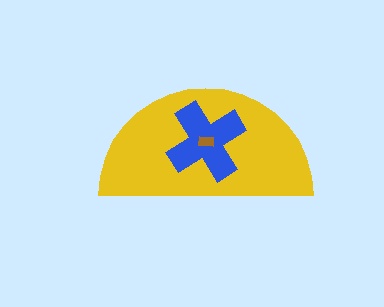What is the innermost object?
The brown rectangle.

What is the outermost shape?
The yellow semicircle.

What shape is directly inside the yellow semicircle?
The blue cross.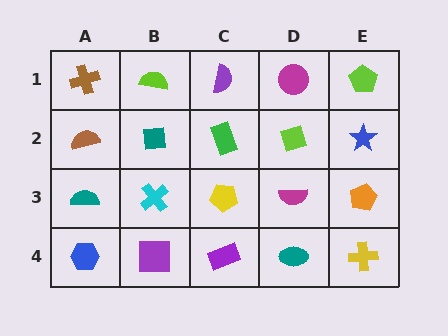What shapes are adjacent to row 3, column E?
A blue star (row 2, column E), a yellow cross (row 4, column E), a magenta semicircle (row 3, column D).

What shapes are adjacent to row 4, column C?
A yellow pentagon (row 3, column C), a purple square (row 4, column B), a teal ellipse (row 4, column D).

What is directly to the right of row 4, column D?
A yellow cross.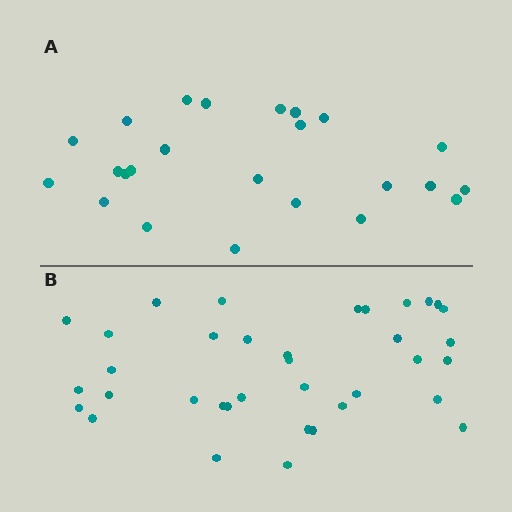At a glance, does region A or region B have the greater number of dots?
Region B (the bottom region) has more dots.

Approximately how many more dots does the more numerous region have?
Region B has roughly 12 or so more dots than region A.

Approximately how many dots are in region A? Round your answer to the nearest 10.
About 20 dots. (The exact count is 24, which rounds to 20.)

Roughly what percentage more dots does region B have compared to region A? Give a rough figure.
About 50% more.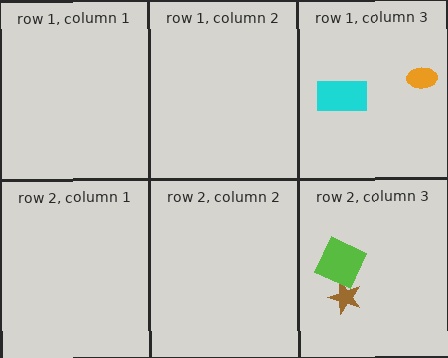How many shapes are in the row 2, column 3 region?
2.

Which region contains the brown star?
The row 2, column 3 region.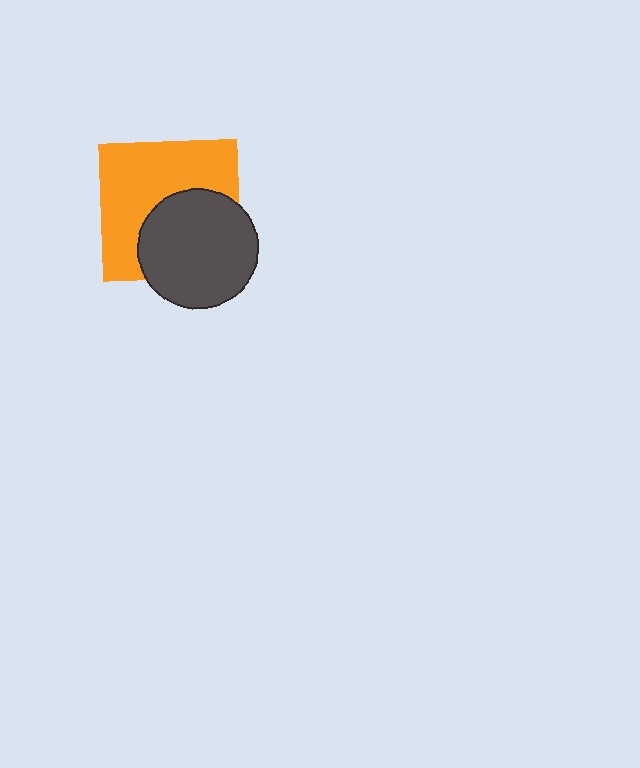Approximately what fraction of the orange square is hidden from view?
Roughly 43% of the orange square is hidden behind the dark gray circle.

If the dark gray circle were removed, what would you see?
You would see the complete orange square.